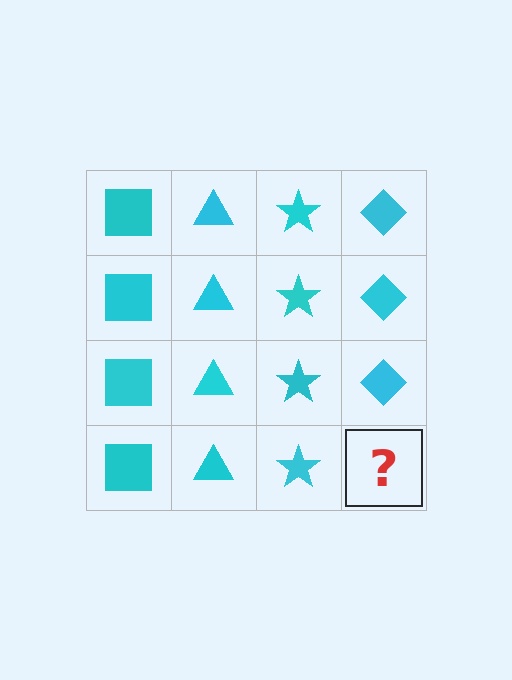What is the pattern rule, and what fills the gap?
The rule is that each column has a consistent shape. The gap should be filled with a cyan diamond.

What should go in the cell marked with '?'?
The missing cell should contain a cyan diamond.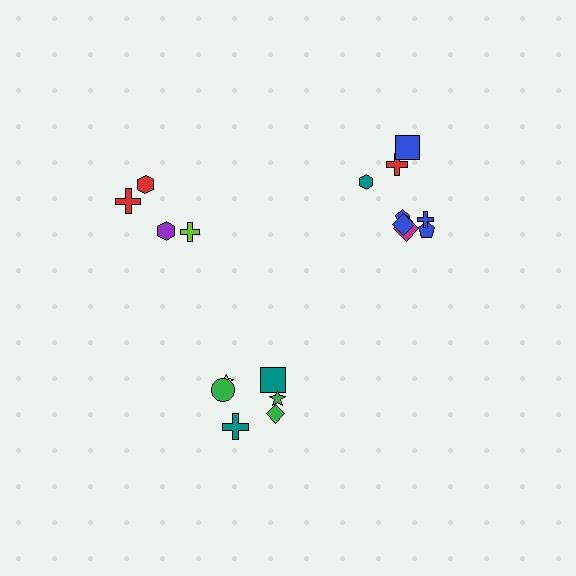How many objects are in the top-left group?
There are 4 objects.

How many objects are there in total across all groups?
There are 18 objects.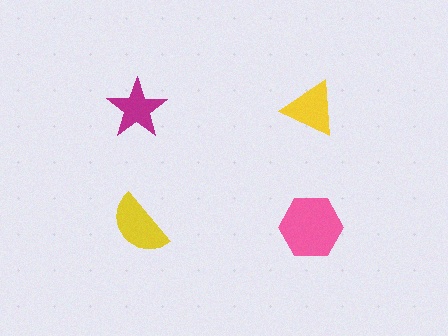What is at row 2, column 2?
A pink hexagon.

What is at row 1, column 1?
A magenta star.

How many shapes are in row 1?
2 shapes.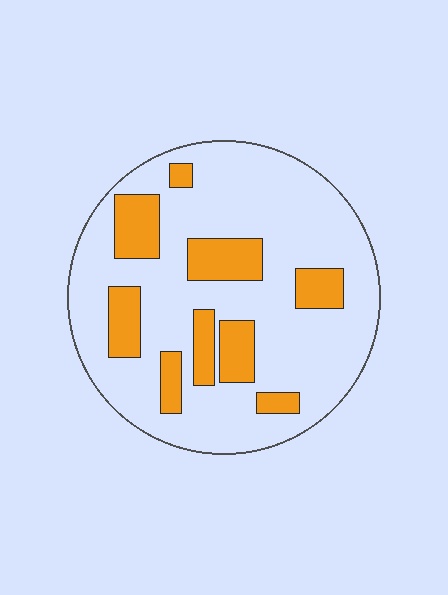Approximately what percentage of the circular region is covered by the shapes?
Approximately 25%.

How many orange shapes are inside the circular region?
9.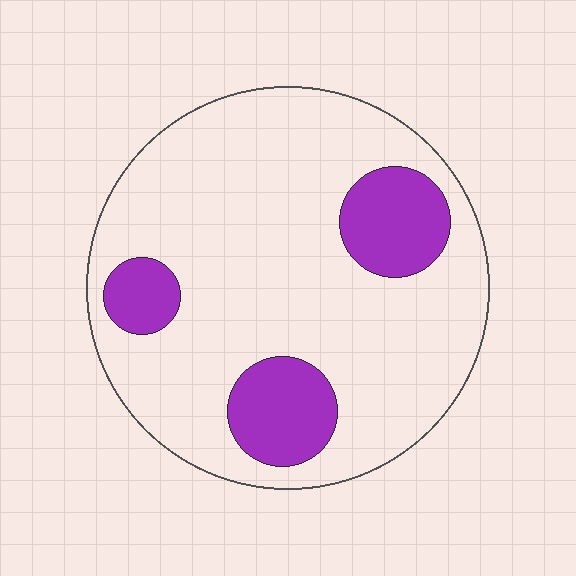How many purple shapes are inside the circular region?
3.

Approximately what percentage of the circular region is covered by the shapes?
Approximately 20%.